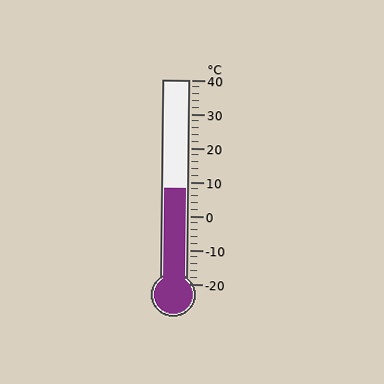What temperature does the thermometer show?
The thermometer shows approximately 8°C.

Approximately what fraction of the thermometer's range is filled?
The thermometer is filled to approximately 45% of its range.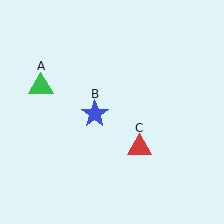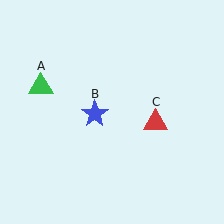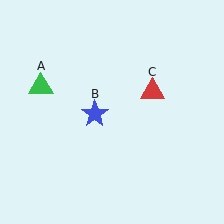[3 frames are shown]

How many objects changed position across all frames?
1 object changed position: red triangle (object C).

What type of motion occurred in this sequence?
The red triangle (object C) rotated counterclockwise around the center of the scene.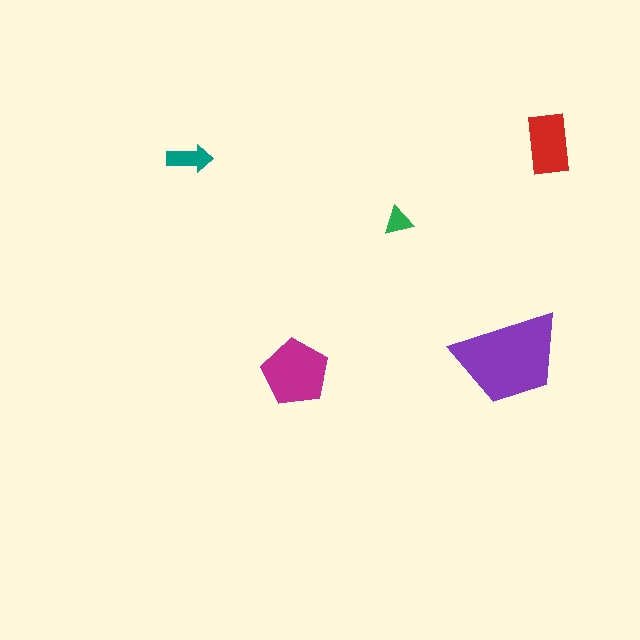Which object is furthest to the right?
The red rectangle is rightmost.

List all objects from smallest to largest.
The green triangle, the teal arrow, the red rectangle, the magenta pentagon, the purple trapezoid.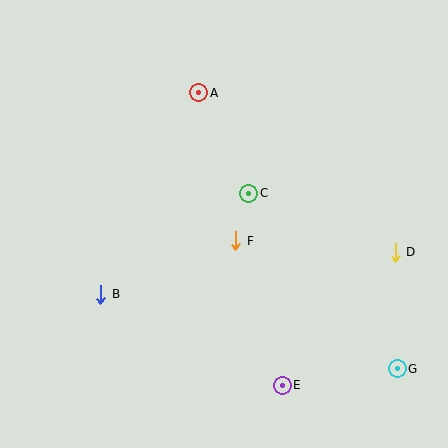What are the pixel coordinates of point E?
Point E is at (282, 385).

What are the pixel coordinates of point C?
Point C is at (249, 193).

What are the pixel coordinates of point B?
Point B is at (101, 294).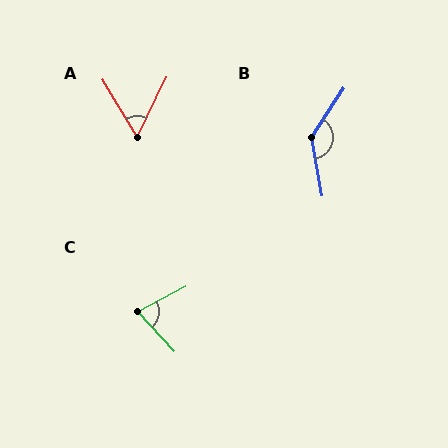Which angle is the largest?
B, at approximately 137 degrees.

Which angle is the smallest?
A, at approximately 57 degrees.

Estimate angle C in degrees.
Approximately 75 degrees.